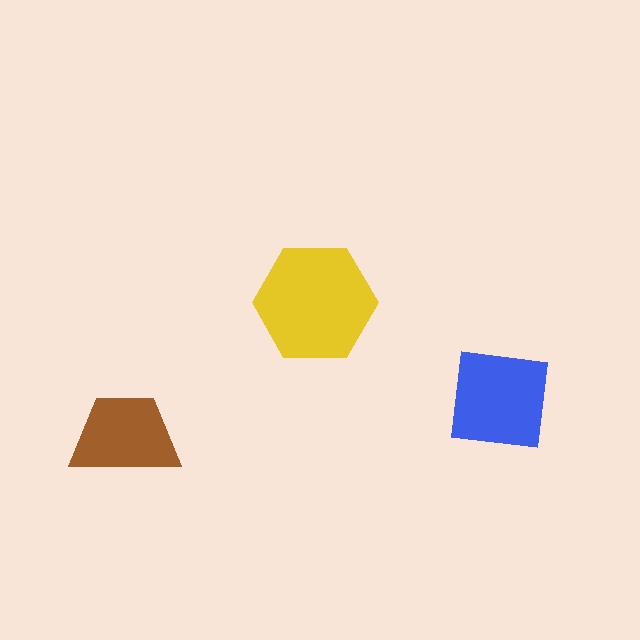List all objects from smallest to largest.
The brown trapezoid, the blue square, the yellow hexagon.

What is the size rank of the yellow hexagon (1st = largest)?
1st.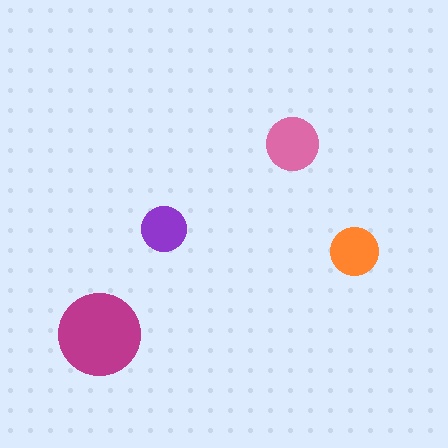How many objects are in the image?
There are 4 objects in the image.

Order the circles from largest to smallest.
the magenta one, the pink one, the orange one, the purple one.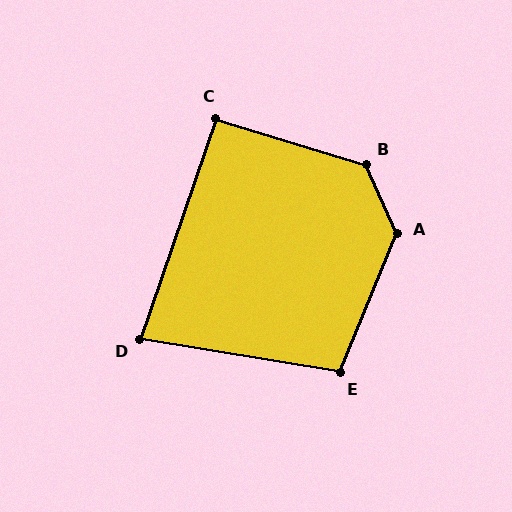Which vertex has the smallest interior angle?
D, at approximately 80 degrees.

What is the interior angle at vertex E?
Approximately 103 degrees (obtuse).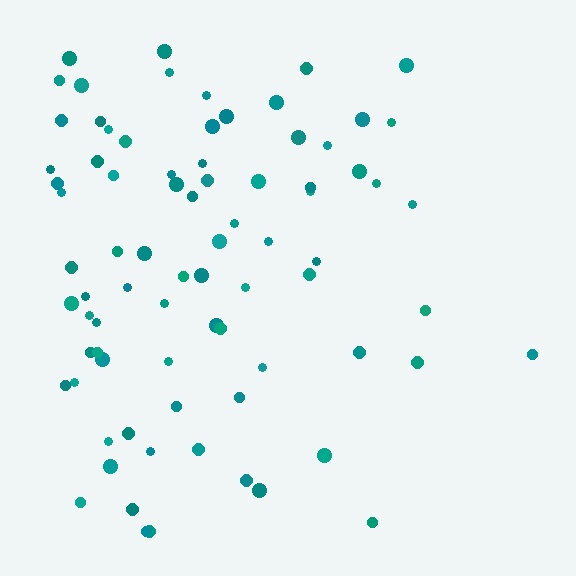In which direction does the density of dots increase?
From right to left, with the left side densest.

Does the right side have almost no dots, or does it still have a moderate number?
Still a moderate number, just noticeably fewer than the left.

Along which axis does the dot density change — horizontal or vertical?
Horizontal.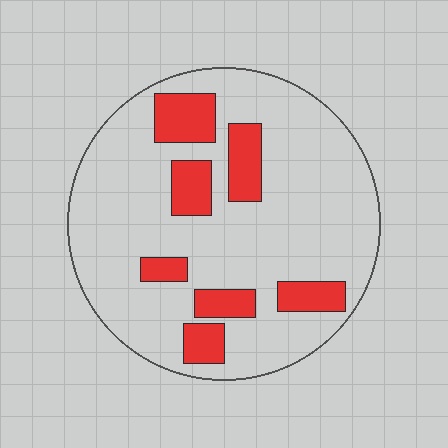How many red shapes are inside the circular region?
7.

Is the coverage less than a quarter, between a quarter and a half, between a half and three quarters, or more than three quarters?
Less than a quarter.